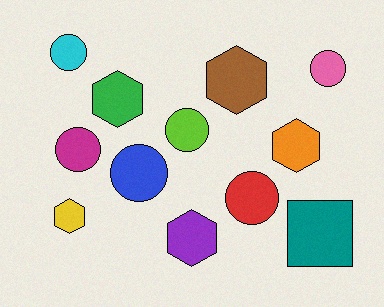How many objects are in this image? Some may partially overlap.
There are 12 objects.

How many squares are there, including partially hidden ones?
There is 1 square.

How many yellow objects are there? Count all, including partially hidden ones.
There is 1 yellow object.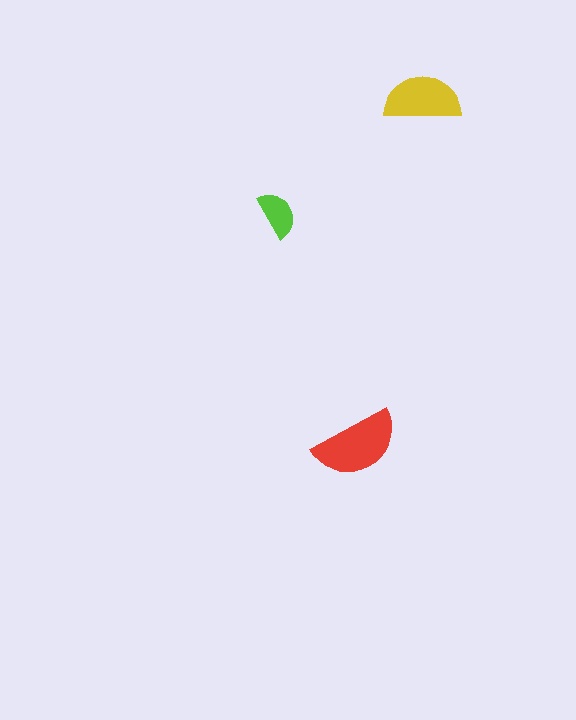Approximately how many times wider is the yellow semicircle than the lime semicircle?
About 1.5 times wider.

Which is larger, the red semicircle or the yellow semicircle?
The red one.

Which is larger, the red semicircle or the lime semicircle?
The red one.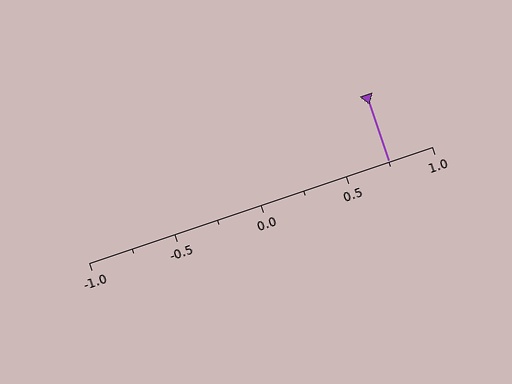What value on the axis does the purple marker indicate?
The marker indicates approximately 0.75.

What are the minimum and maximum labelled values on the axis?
The axis runs from -1.0 to 1.0.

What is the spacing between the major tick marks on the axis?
The major ticks are spaced 0.5 apart.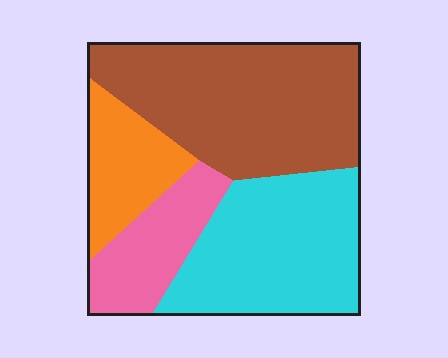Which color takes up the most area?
Brown, at roughly 40%.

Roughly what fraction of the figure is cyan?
Cyan takes up about one third (1/3) of the figure.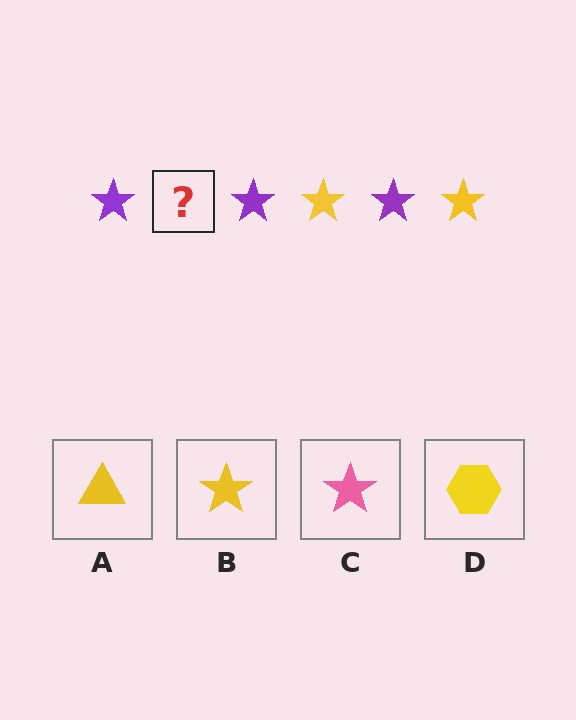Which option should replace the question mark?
Option B.